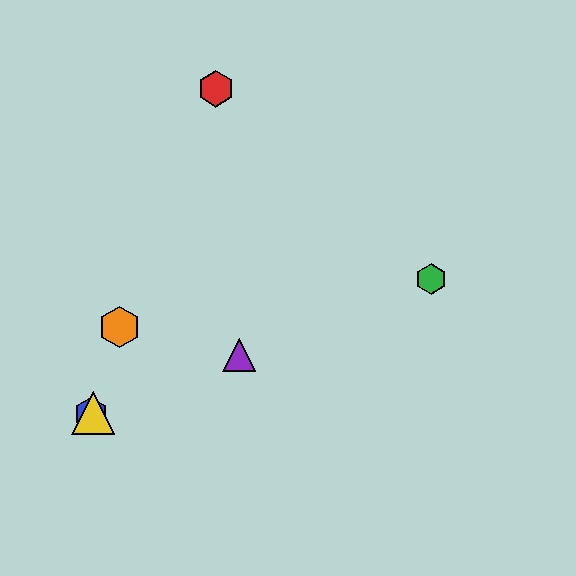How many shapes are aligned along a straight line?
4 shapes (the blue hexagon, the green hexagon, the yellow triangle, the purple triangle) are aligned along a straight line.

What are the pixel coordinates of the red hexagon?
The red hexagon is at (216, 89).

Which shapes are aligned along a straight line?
The blue hexagon, the green hexagon, the yellow triangle, the purple triangle are aligned along a straight line.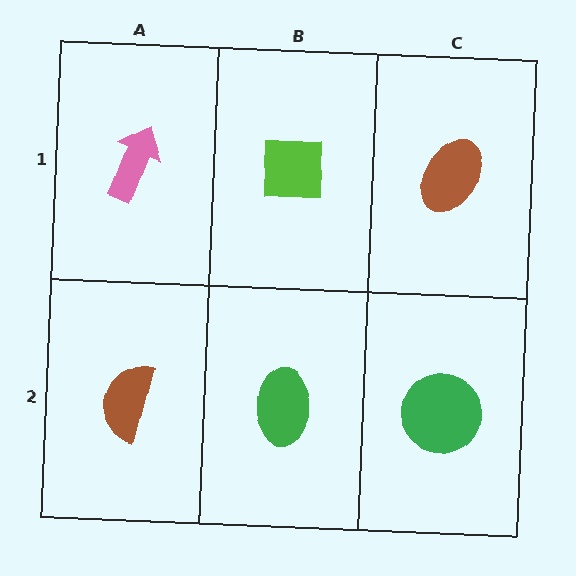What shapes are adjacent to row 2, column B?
A lime square (row 1, column B), a brown semicircle (row 2, column A), a green circle (row 2, column C).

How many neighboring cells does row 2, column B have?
3.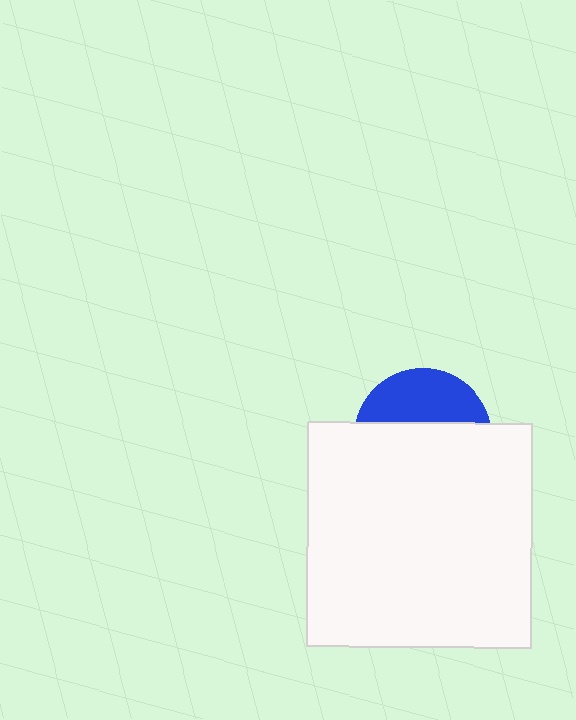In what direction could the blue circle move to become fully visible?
The blue circle could move up. That would shift it out from behind the white square entirely.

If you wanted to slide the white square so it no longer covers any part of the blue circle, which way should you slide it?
Slide it down — that is the most direct way to separate the two shapes.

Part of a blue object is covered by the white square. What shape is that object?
It is a circle.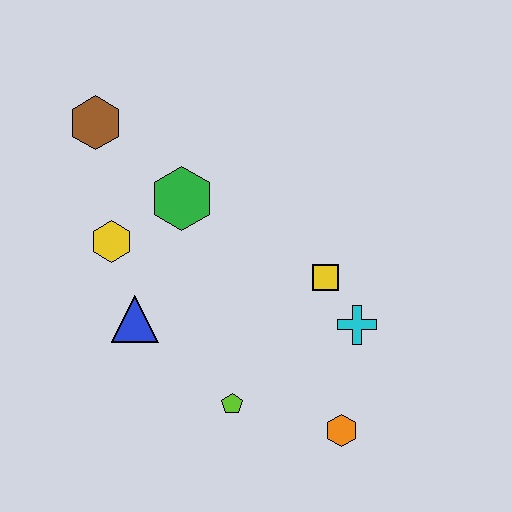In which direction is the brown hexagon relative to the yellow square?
The brown hexagon is to the left of the yellow square.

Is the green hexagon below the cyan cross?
No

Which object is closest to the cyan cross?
The yellow square is closest to the cyan cross.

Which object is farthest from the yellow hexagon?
The orange hexagon is farthest from the yellow hexagon.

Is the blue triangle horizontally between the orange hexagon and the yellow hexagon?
Yes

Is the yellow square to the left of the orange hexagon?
Yes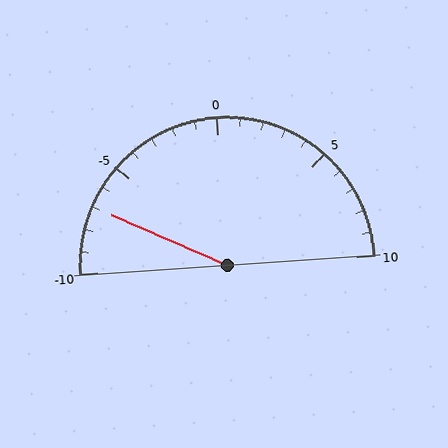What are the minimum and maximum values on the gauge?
The gauge ranges from -10 to 10.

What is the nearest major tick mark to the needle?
The nearest major tick mark is -5.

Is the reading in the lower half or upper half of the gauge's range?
The reading is in the lower half of the range (-10 to 10).